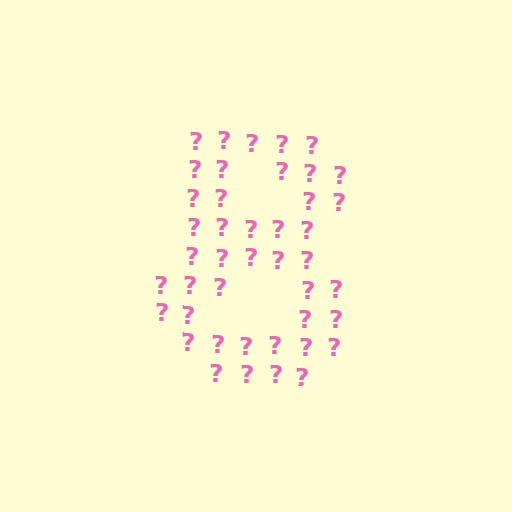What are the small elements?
The small elements are question marks.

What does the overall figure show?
The overall figure shows the digit 8.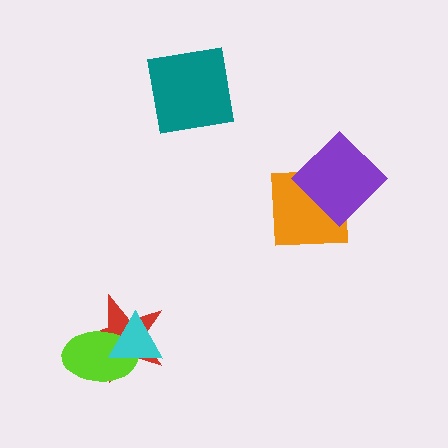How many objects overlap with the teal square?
0 objects overlap with the teal square.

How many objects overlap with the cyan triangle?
2 objects overlap with the cyan triangle.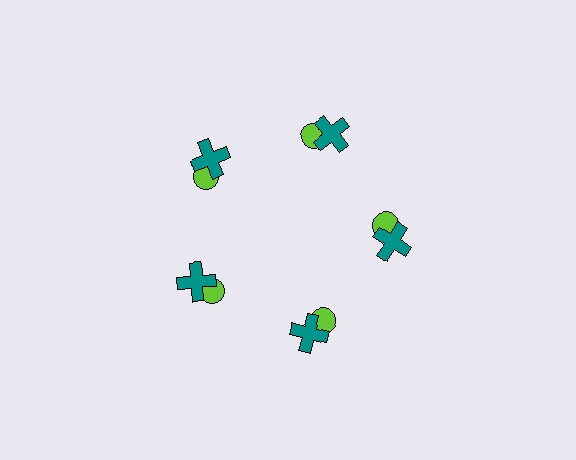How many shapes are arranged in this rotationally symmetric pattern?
There are 10 shapes, arranged in 5 groups of 2.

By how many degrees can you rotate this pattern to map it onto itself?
The pattern maps onto itself every 72 degrees of rotation.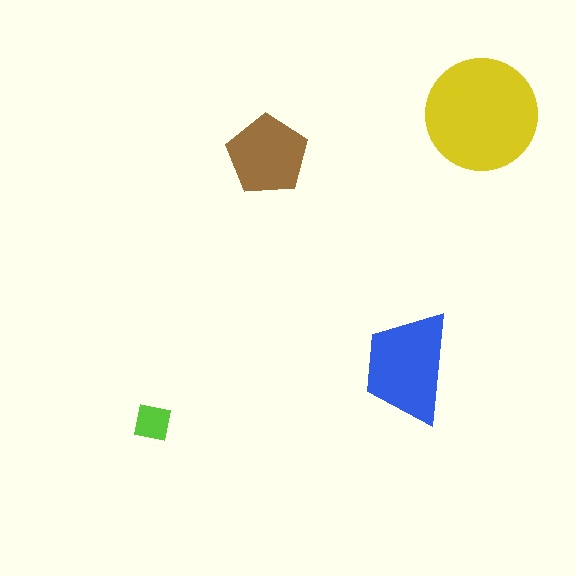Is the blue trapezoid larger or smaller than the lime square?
Larger.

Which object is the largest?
The yellow circle.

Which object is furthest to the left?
The lime square is leftmost.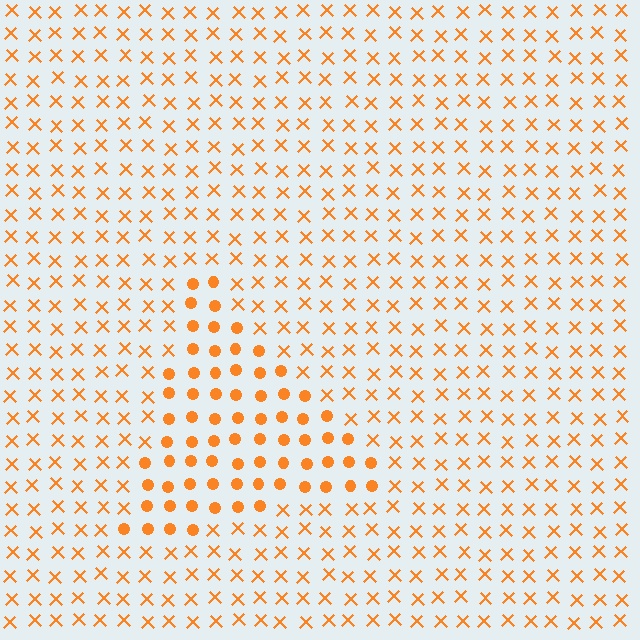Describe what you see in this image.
The image is filled with small orange elements arranged in a uniform grid. A triangle-shaped region contains circles, while the surrounding area contains X marks. The boundary is defined purely by the change in element shape.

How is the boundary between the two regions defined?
The boundary is defined by a change in element shape: circles inside vs. X marks outside. All elements share the same color and spacing.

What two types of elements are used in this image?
The image uses circles inside the triangle region and X marks outside it.